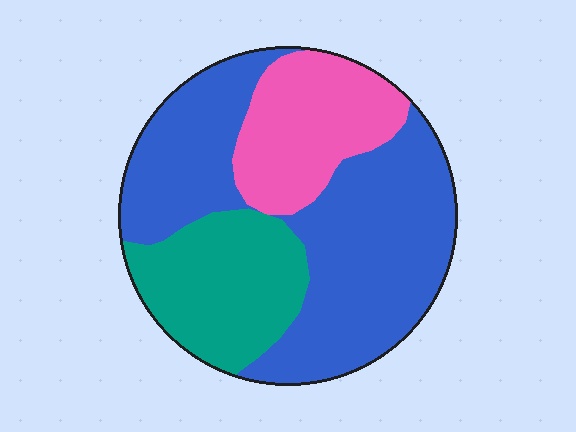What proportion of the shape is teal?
Teal covers 23% of the shape.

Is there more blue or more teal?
Blue.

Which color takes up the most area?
Blue, at roughly 55%.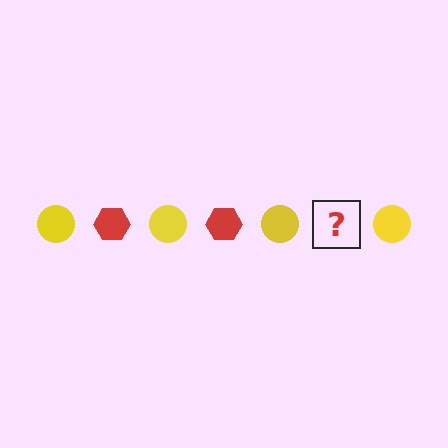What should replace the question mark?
The question mark should be replaced with a red hexagon.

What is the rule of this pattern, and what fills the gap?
The rule is that the pattern alternates between yellow circle and red hexagon. The gap should be filled with a red hexagon.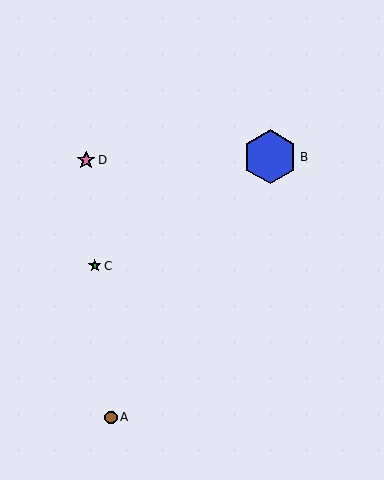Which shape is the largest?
The blue hexagon (labeled B) is the largest.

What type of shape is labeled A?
Shape A is a brown circle.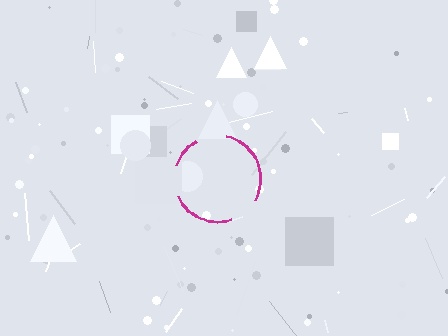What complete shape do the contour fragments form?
The contour fragments form a circle.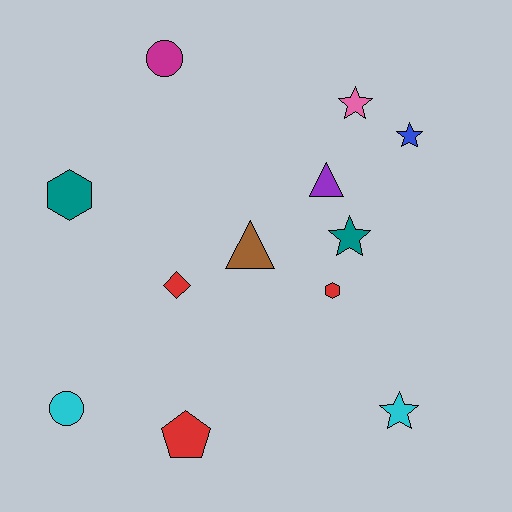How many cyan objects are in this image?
There are 2 cyan objects.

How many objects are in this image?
There are 12 objects.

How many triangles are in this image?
There are 2 triangles.